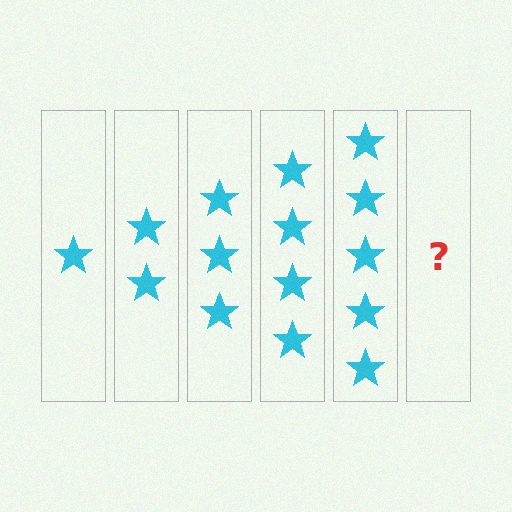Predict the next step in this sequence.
The next step is 6 stars.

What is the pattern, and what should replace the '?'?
The pattern is that each step adds one more star. The '?' should be 6 stars.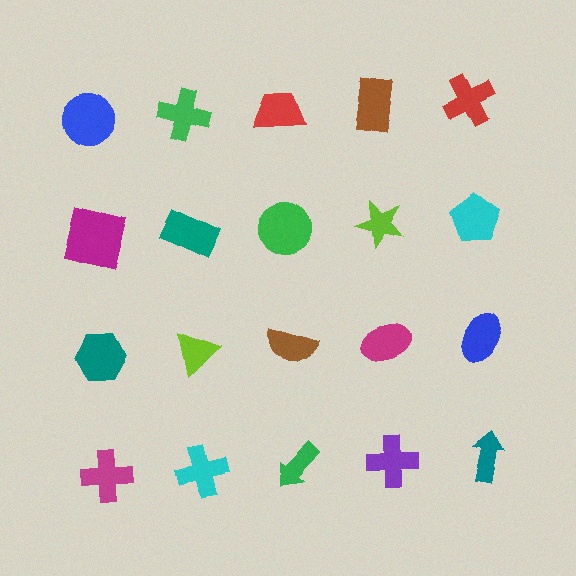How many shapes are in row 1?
5 shapes.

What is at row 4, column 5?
A teal arrow.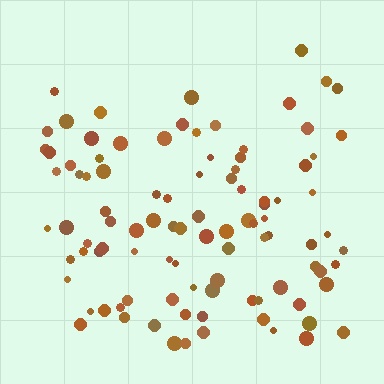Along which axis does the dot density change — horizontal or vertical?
Vertical.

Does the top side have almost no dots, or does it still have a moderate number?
Still a moderate number, just noticeably fewer than the bottom.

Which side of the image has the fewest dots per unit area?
The top.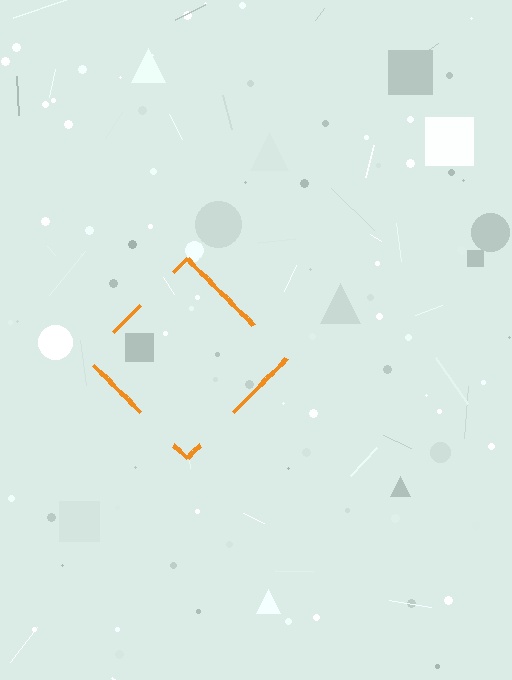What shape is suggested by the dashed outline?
The dashed outline suggests a diamond.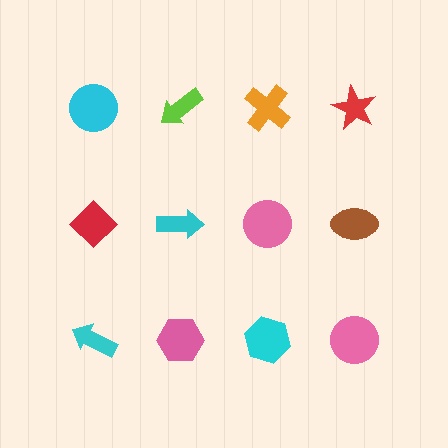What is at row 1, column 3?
An orange cross.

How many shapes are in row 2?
4 shapes.